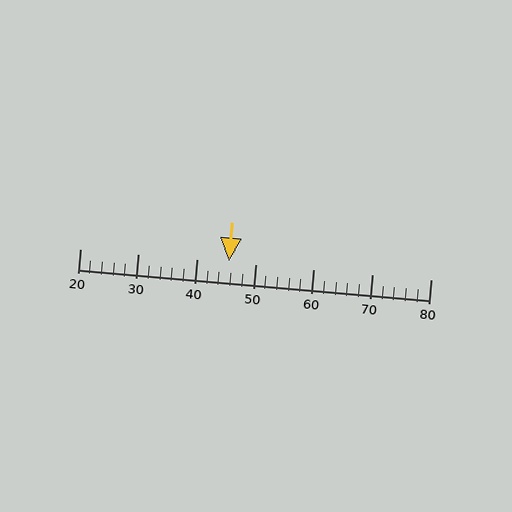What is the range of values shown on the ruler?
The ruler shows values from 20 to 80.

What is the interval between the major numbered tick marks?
The major tick marks are spaced 10 units apart.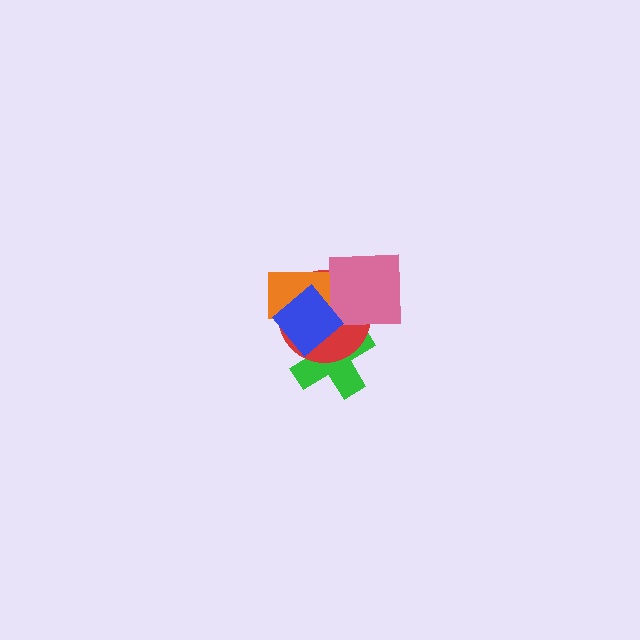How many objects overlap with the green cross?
4 objects overlap with the green cross.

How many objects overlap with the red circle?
4 objects overlap with the red circle.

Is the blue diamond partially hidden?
No, no other shape covers it.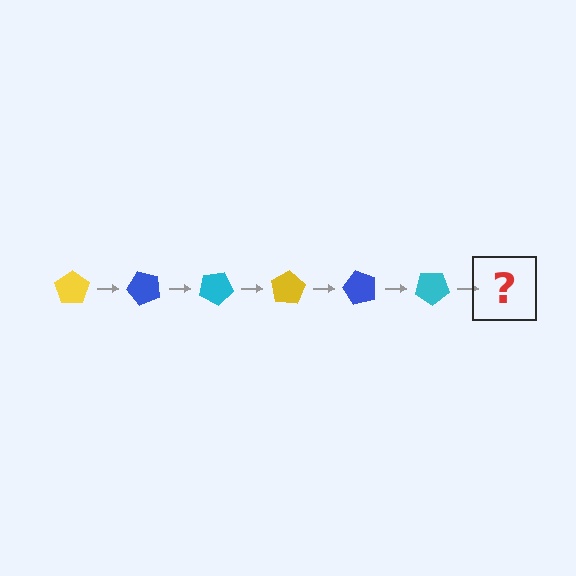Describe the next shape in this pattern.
It should be a yellow pentagon, rotated 300 degrees from the start.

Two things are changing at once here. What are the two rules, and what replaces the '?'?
The two rules are that it rotates 50 degrees each step and the color cycles through yellow, blue, and cyan. The '?' should be a yellow pentagon, rotated 300 degrees from the start.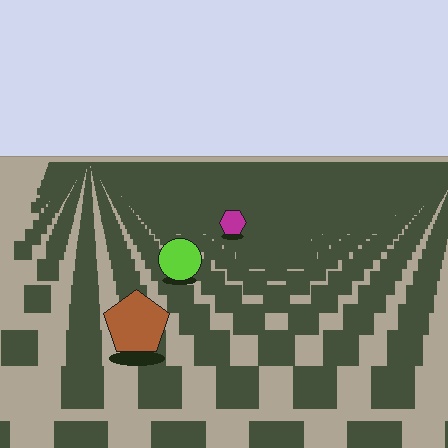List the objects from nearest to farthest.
From nearest to farthest: the brown pentagon, the lime circle, the magenta hexagon.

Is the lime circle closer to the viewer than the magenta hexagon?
Yes. The lime circle is closer — you can tell from the texture gradient: the ground texture is coarser near it.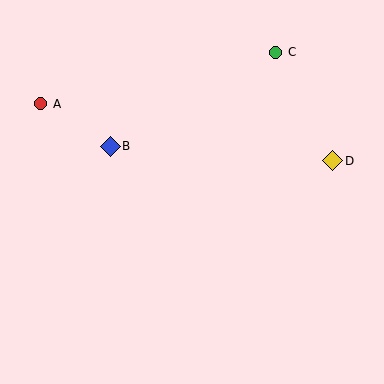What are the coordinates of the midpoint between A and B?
The midpoint between A and B is at (76, 125).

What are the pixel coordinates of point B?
Point B is at (110, 146).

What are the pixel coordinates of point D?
Point D is at (333, 161).